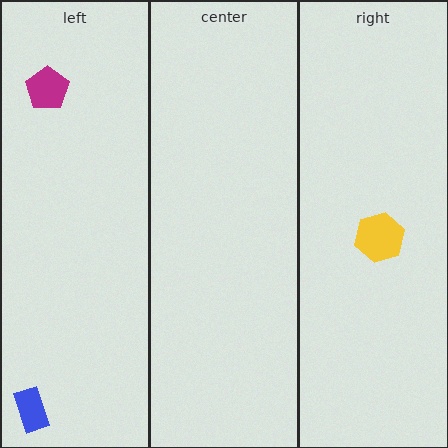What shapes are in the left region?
The blue rectangle, the magenta pentagon.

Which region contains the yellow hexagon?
The right region.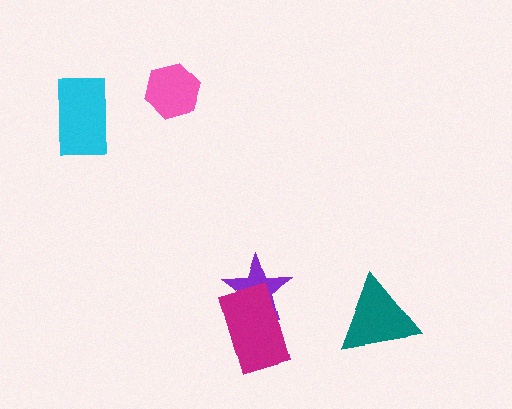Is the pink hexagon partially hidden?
No, no other shape covers it.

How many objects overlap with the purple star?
1 object overlaps with the purple star.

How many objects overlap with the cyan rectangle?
0 objects overlap with the cyan rectangle.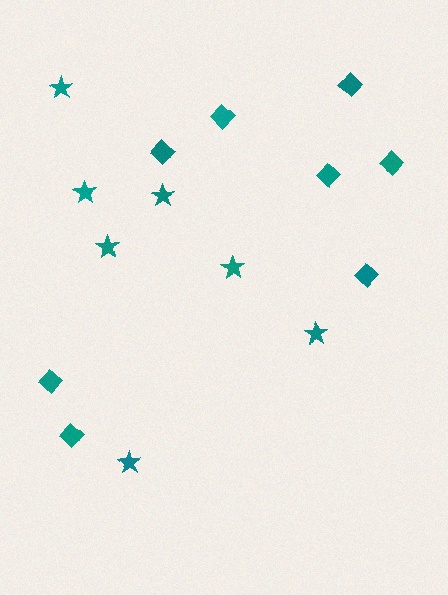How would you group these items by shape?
There are 2 groups: one group of diamonds (8) and one group of stars (7).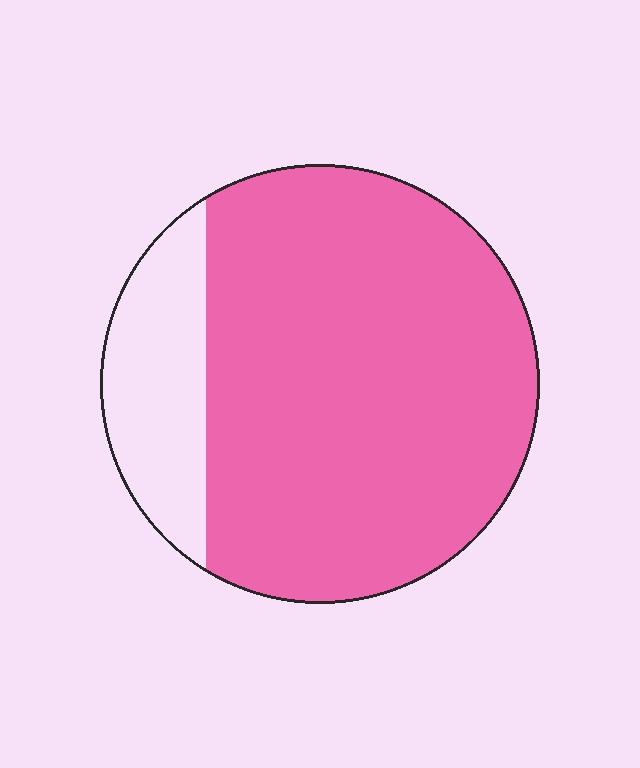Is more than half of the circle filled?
Yes.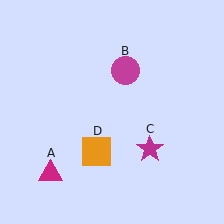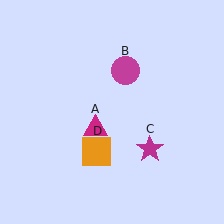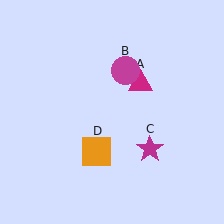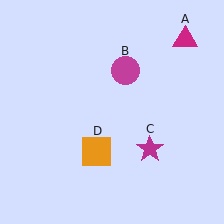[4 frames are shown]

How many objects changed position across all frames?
1 object changed position: magenta triangle (object A).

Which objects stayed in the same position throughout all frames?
Magenta circle (object B) and magenta star (object C) and orange square (object D) remained stationary.